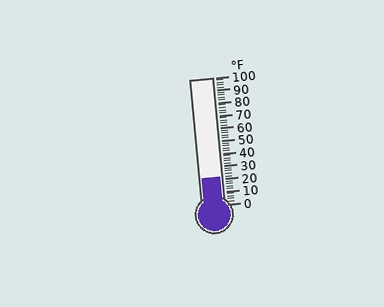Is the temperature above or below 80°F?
The temperature is below 80°F.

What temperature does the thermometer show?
The thermometer shows approximately 22°F.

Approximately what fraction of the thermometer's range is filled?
The thermometer is filled to approximately 20% of its range.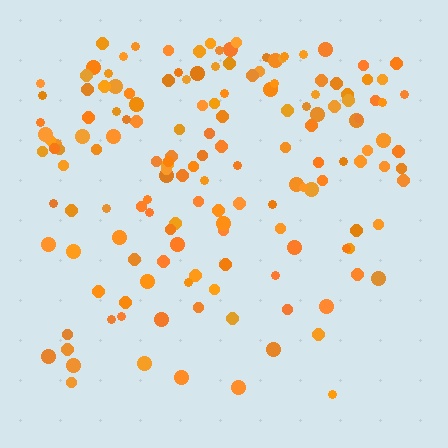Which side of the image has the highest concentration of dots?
The top.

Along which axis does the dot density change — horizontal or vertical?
Vertical.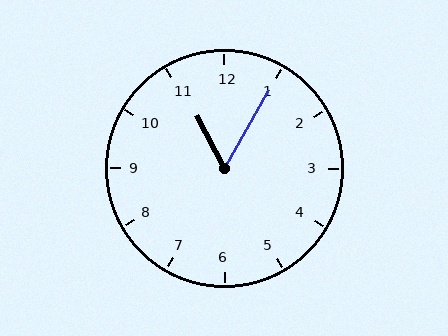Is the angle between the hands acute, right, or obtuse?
It is acute.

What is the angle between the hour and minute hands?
Approximately 58 degrees.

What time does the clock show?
11:05.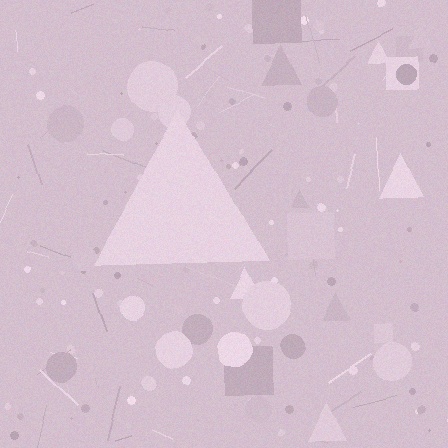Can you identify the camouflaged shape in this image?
The camouflaged shape is a triangle.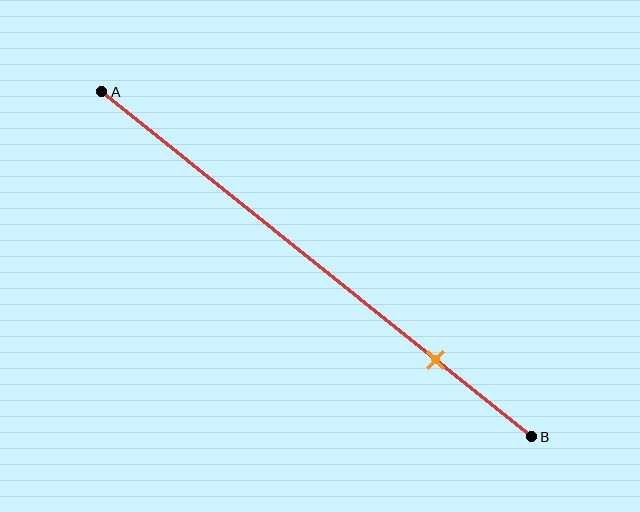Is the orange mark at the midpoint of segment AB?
No, the mark is at about 80% from A, not at the 50% midpoint.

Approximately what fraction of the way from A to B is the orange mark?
The orange mark is approximately 80% of the way from A to B.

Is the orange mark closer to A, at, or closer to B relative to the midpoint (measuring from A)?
The orange mark is closer to point B than the midpoint of segment AB.